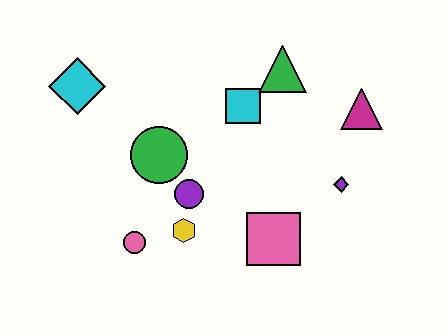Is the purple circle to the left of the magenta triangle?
Yes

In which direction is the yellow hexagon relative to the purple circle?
The yellow hexagon is below the purple circle.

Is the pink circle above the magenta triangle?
No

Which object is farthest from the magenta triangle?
The cyan diamond is farthest from the magenta triangle.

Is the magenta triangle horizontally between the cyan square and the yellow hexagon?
No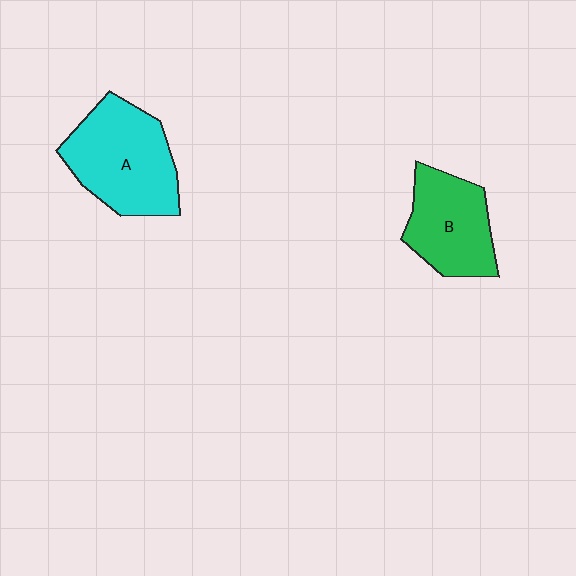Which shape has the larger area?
Shape A (cyan).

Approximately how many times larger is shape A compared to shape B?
Approximately 1.3 times.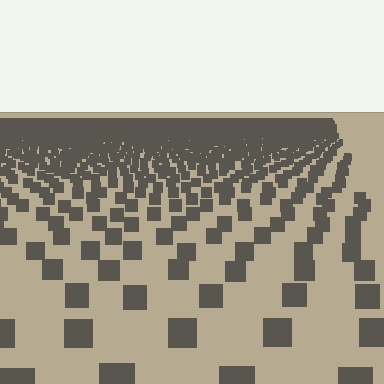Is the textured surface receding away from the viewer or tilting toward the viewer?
The surface is receding away from the viewer. Texture elements get smaller and denser toward the top.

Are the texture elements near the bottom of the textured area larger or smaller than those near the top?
Larger. Near the bottom, elements are closer to the viewer and appear at a bigger on-screen size.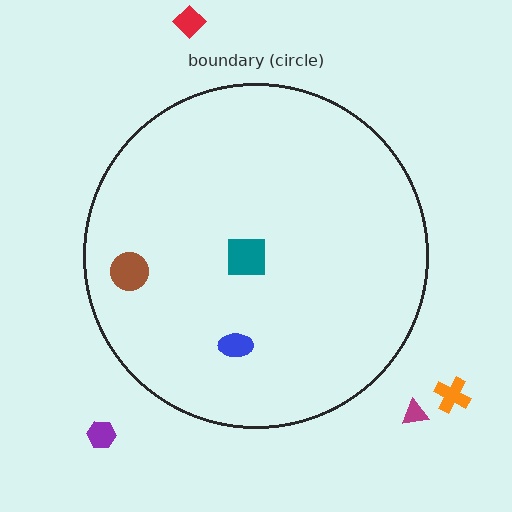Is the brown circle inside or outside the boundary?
Inside.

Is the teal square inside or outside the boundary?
Inside.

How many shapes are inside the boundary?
3 inside, 4 outside.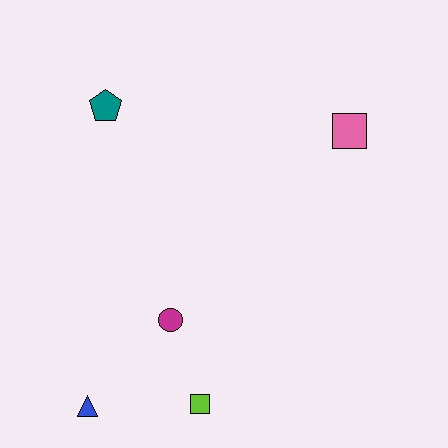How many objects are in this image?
There are 5 objects.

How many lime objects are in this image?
There is 1 lime object.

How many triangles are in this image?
There is 1 triangle.